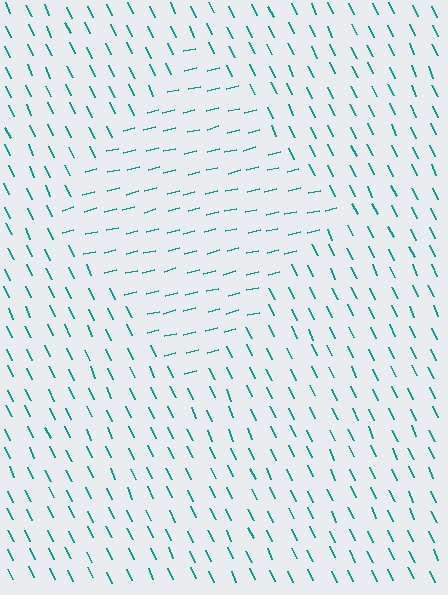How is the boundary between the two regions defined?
The boundary is defined purely by a change in line orientation (approximately 79 degrees difference). All lines are the same color and thickness.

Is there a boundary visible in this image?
Yes, there is a texture boundary formed by a change in line orientation.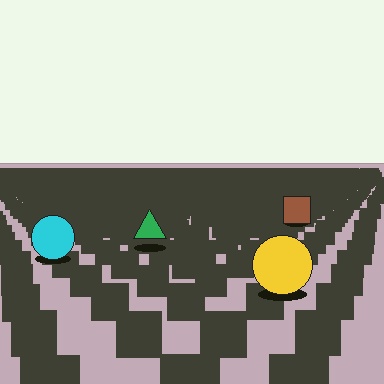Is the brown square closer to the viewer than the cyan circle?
No. The cyan circle is closer — you can tell from the texture gradient: the ground texture is coarser near it.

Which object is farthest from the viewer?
The brown square is farthest from the viewer. It appears smaller and the ground texture around it is denser.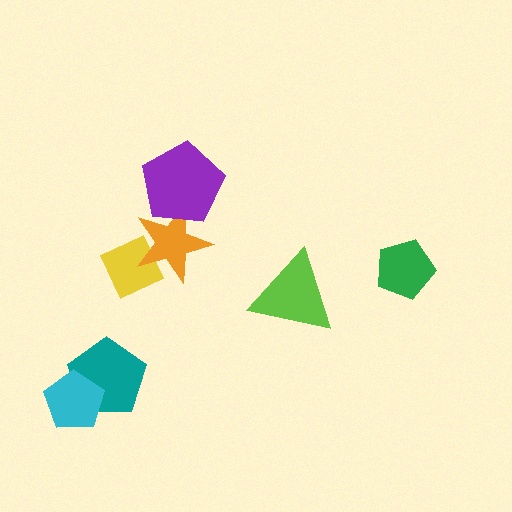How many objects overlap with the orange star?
2 objects overlap with the orange star.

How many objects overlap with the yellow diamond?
1 object overlaps with the yellow diamond.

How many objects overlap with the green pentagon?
0 objects overlap with the green pentagon.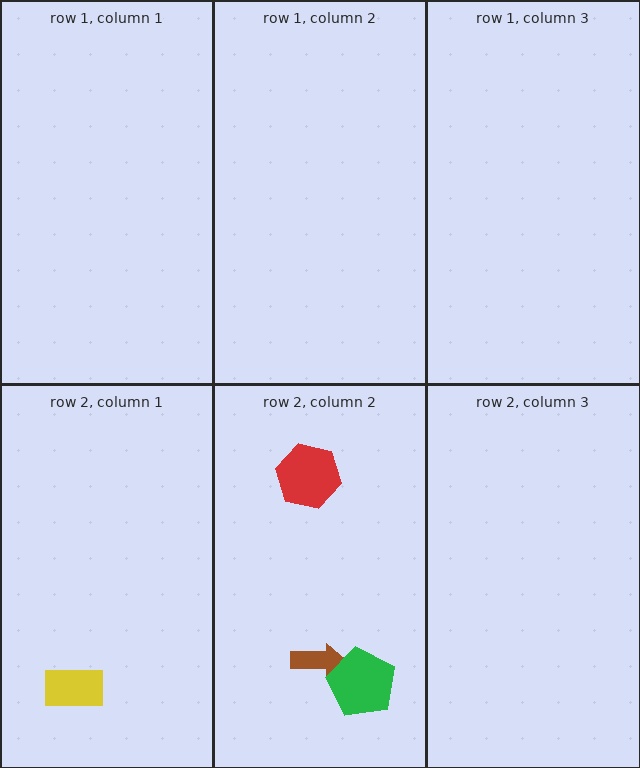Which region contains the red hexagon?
The row 2, column 2 region.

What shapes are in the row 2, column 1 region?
The yellow rectangle.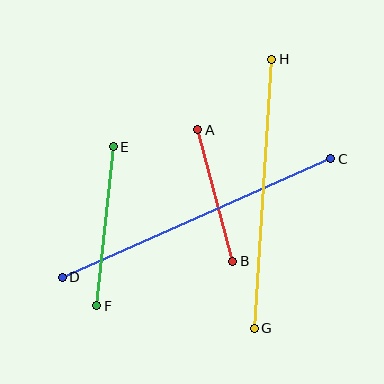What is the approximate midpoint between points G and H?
The midpoint is at approximately (263, 194) pixels.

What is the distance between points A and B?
The distance is approximately 136 pixels.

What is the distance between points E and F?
The distance is approximately 160 pixels.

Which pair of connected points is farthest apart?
Points C and D are farthest apart.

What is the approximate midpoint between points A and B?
The midpoint is at approximately (215, 196) pixels.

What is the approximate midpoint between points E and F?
The midpoint is at approximately (105, 226) pixels.